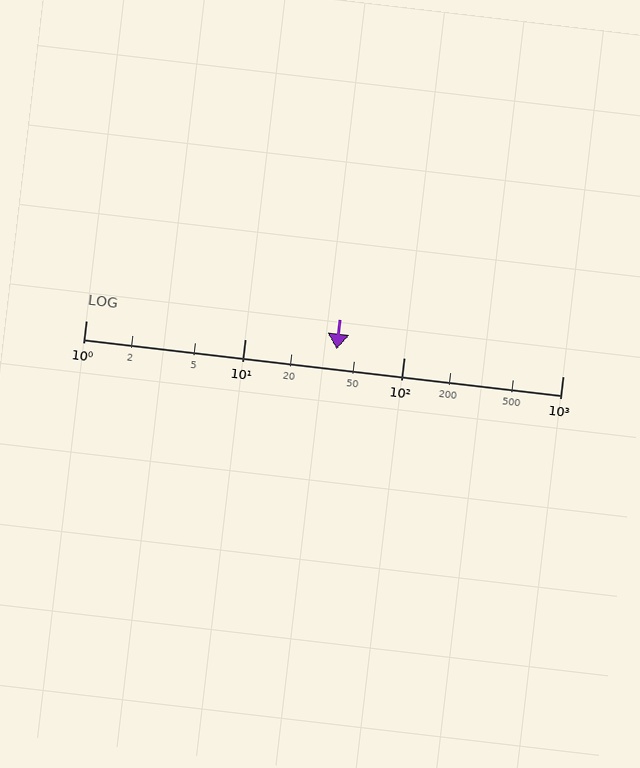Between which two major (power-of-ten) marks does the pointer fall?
The pointer is between 10 and 100.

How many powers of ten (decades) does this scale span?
The scale spans 3 decades, from 1 to 1000.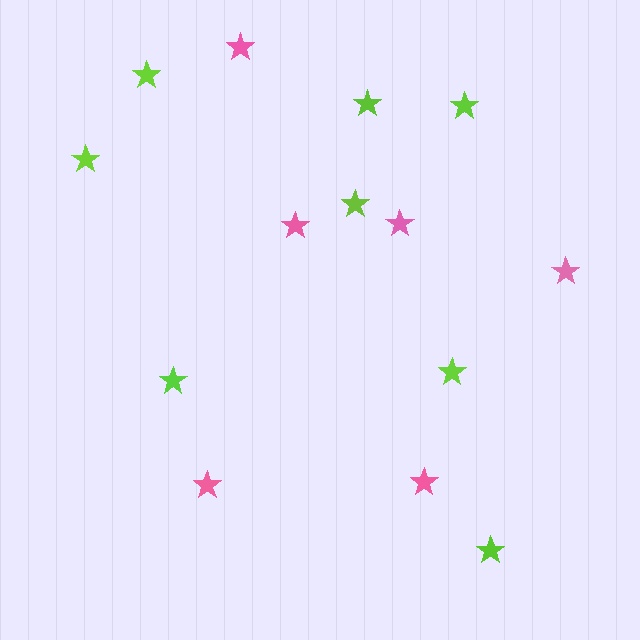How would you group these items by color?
There are 2 groups: one group of pink stars (6) and one group of lime stars (8).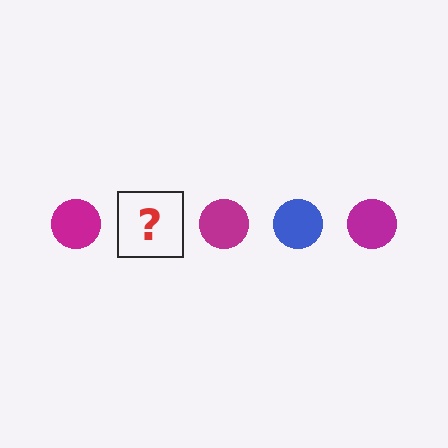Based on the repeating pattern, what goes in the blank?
The blank should be a blue circle.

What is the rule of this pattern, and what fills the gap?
The rule is that the pattern cycles through magenta, blue circles. The gap should be filled with a blue circle.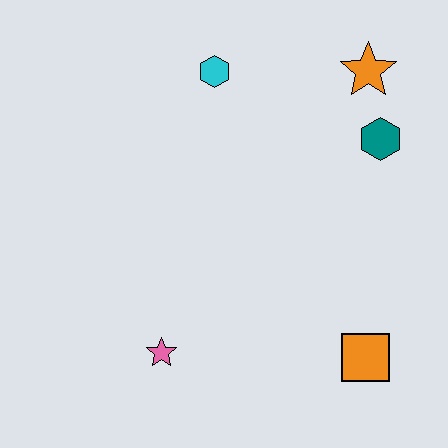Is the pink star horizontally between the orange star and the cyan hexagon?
No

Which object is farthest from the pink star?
The orange star is farthest from the pink star.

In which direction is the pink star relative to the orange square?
The pink star is to the left of the orange square.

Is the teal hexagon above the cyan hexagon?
No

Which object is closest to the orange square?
The pink star is closest to the orange square.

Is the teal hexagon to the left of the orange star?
No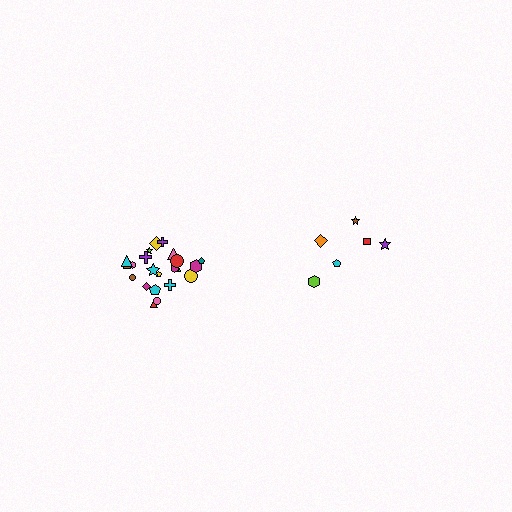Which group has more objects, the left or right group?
The left group.